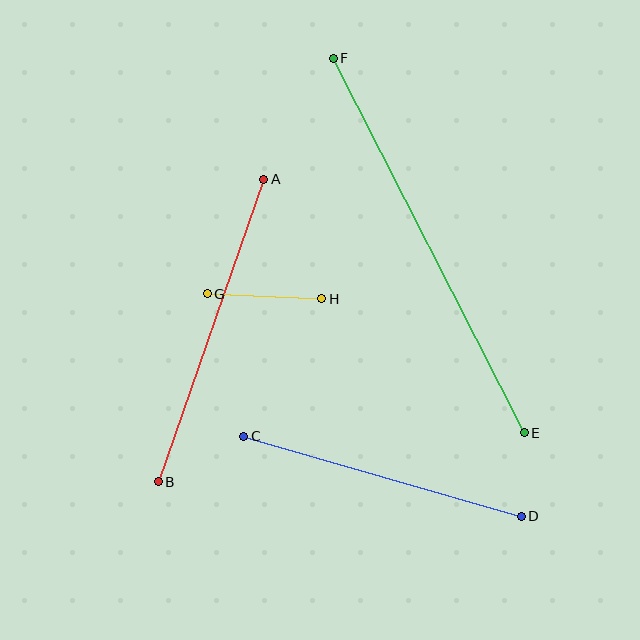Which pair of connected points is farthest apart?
Points E and F are farthest apart.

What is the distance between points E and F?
The distance is approximately 420 pixels.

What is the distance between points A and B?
The distance is approximately 321 pixels.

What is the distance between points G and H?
The distance is approximately 115 pixels.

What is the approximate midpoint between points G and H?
The midpoint is at approximately (264, 296) pixels.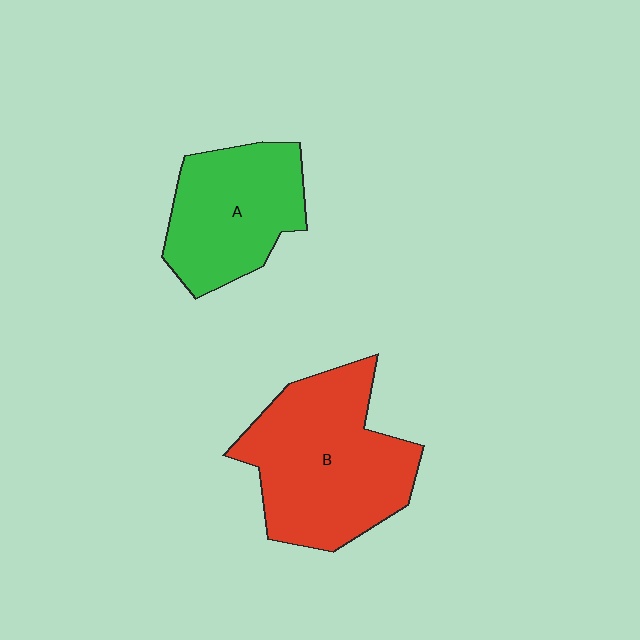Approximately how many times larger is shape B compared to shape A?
Approximately 1.4 times.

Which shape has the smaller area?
Shape A (green).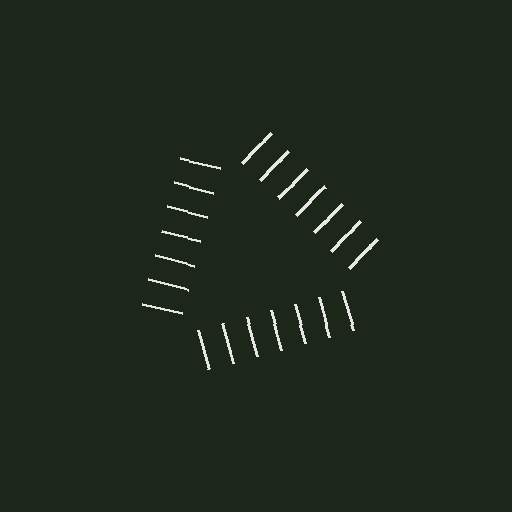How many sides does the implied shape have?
3 sides — the line-ends trace a triangle.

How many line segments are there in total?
21 — 7 along each of the 3 edges.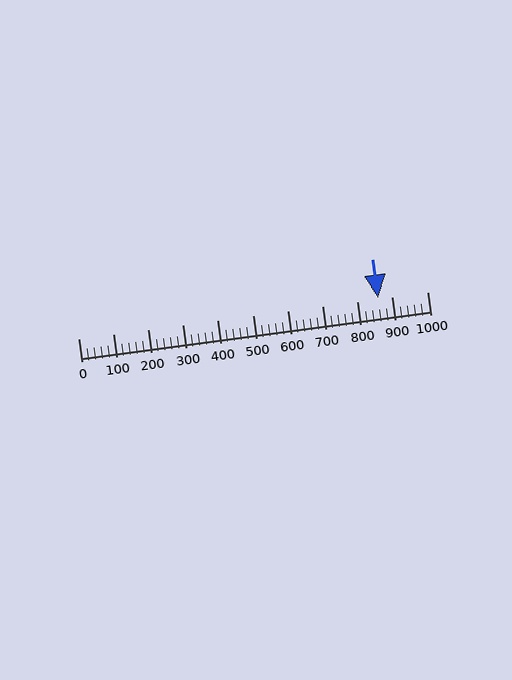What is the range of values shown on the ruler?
The ruler shows values from 0 to 1000.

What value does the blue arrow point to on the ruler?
The blue arrow points to approximately 860.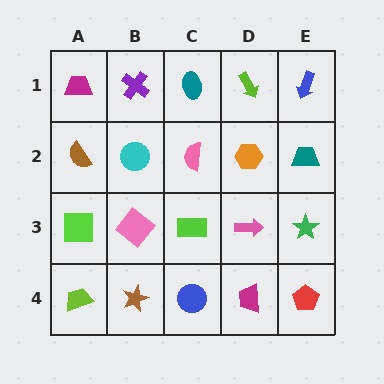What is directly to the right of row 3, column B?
A lime rectangle.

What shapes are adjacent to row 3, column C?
A pink semicircle (row 2, column C), a blue circle (row 4, column C), a pink diamond (row 3, column B), a pink arrow (row 3, column D).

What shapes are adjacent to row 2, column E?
A blue arrow (row 1, column E), a green star (row 3, column E), an orange hexagon (row 2, column D).